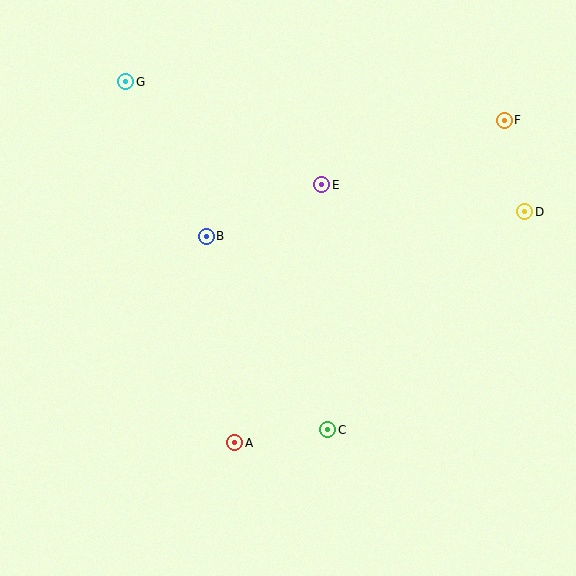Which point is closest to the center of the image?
Point B at (206, 236) is closest to the center.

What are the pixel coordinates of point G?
Point G is at (126, 82).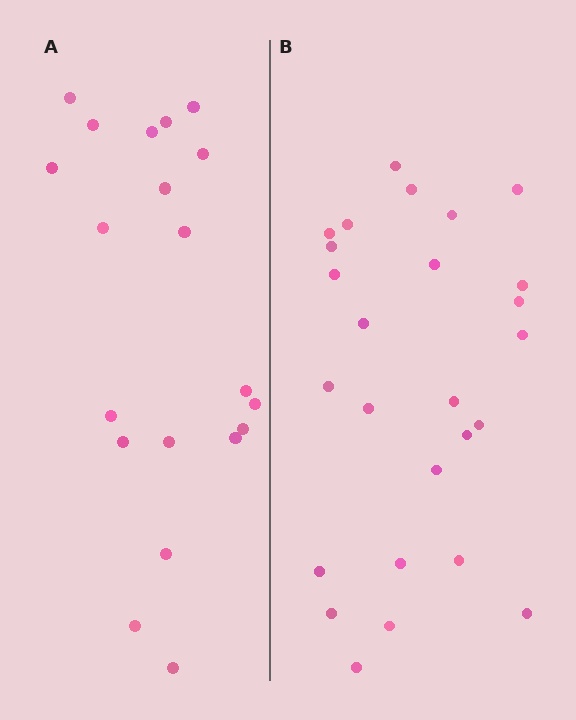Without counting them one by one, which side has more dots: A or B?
Region B (the right region) has more dots.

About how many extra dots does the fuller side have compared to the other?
Region B has about 6 more dots than region A.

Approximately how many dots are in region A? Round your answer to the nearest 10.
About 20 dots.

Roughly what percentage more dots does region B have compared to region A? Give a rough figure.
About 30% more.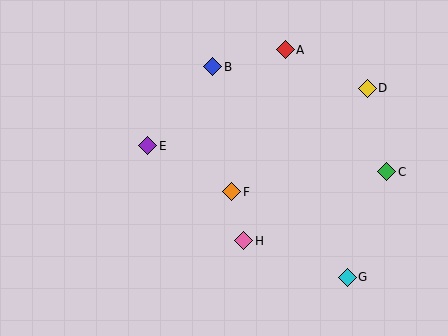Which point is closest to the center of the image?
Point F at (232, 192) is closest to the center.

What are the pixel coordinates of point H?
Point H is at (244, 241).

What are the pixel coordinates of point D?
Point D is at (367, 88).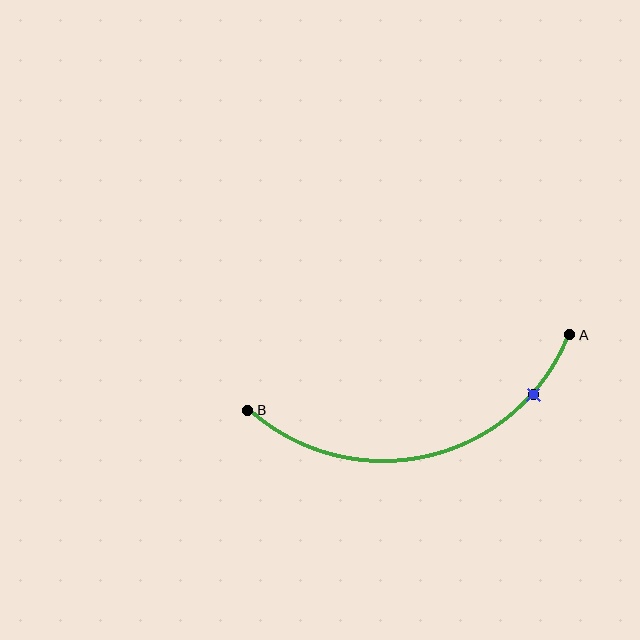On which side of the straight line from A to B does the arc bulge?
The arc bulges below the straight line connecting A and B.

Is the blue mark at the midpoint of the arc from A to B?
No. The blue mark lies on the arc but is closer to endpoint A. The arc midpoint would be at the point on the curve equidistant along the arc from both A and B.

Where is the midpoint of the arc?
The arc midpoint is the point on the curve farthest from the straight line joining A and B. It sits below that line.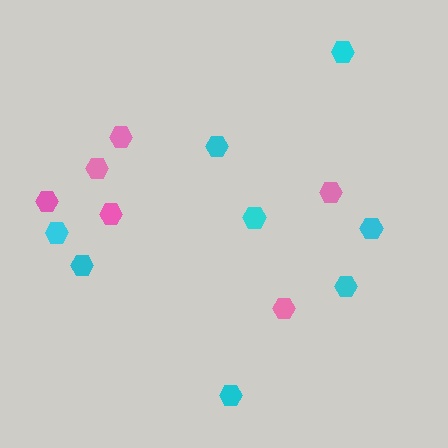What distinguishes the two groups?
There are 2 groups: one group of pink hexagons (6) and one group of cyan hexagons (8).